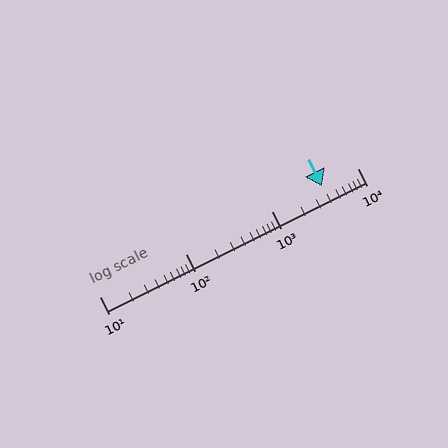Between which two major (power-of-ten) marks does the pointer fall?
The pointer is between 1000 and 10000.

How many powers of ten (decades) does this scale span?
The scale spans 3 decades, from 10 to 10000.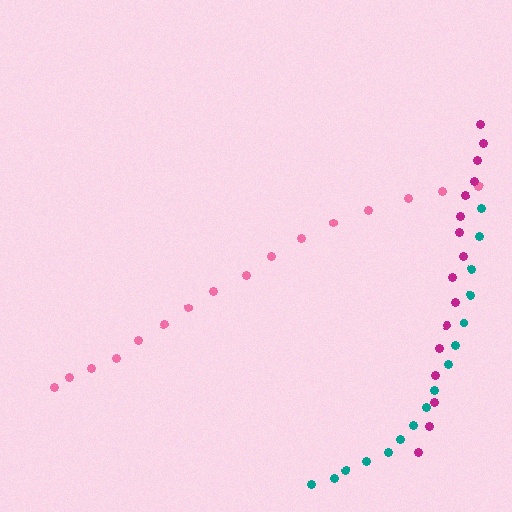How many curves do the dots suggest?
There are 3 distinct paths.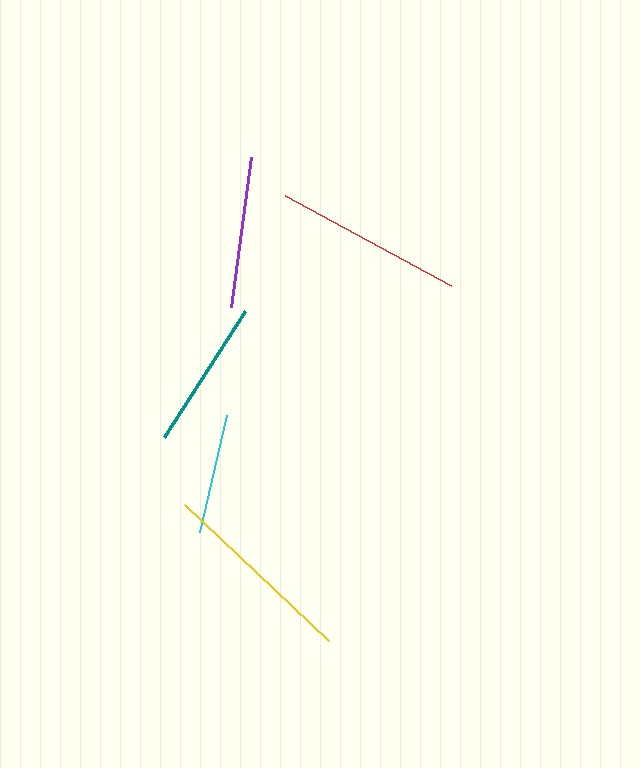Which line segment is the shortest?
The cyan line is the shortest at approximately 121 pixels.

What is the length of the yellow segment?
The yellow segment is approximately 198 pixels long.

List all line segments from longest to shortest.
From longest to shortest: yellow, red, purple, teal, cyan.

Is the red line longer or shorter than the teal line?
The red line is longer than the teal line.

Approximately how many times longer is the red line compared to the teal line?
The red line is approximately 1.3 times the length of the teal line.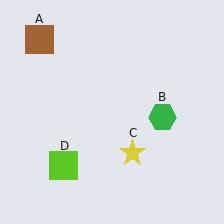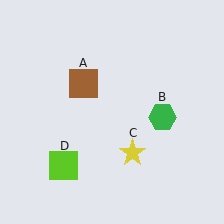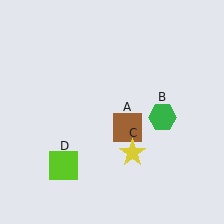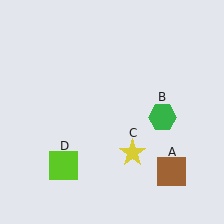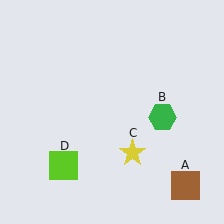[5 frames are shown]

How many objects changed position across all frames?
1 object changed position: brown square (object A).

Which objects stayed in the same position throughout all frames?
Green hexagon (object B) and yellow star (object C) and lime square (object D) remained stationary.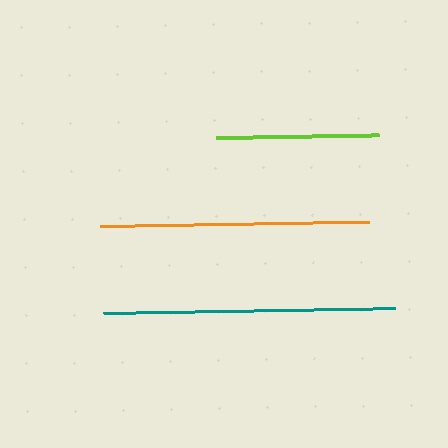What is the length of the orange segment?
The orange segment is approximately 269 pixels long.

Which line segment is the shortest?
The lime line is the shortest at approximately 163 pixels.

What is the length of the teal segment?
The teal segment is approximately 292 pixels long.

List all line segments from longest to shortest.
From longest to shortest: teal, orange, lime.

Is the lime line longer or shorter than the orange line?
The orange line is longer than the lime line.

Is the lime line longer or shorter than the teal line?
The teal line is longer than the lime line.